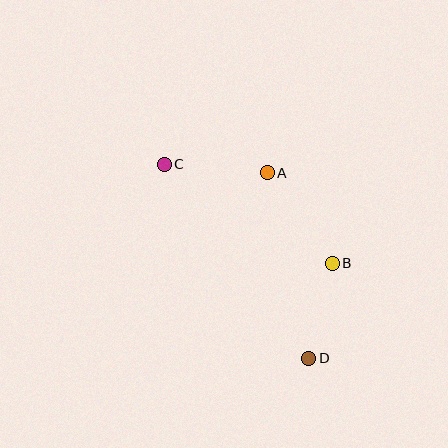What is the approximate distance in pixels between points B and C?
The distance between B and C is approximately 195 pixels.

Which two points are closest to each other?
Points B and D are closest to each other.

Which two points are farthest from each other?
Points C and D are farthest from each other.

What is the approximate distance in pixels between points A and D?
The distance between A and D is approximately 190 pixels.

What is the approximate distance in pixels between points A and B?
The distance between A and B is approximately 111 pixels.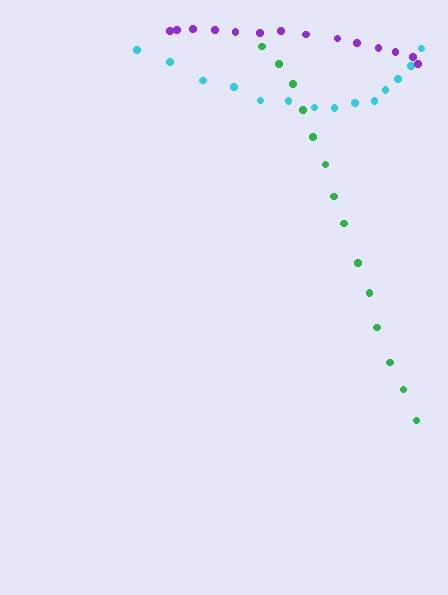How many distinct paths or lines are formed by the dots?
There are 3 distinct paths.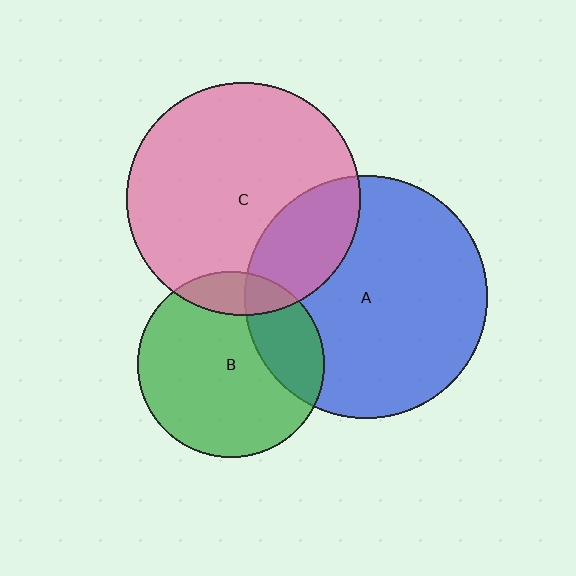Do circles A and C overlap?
Yes.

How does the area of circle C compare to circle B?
Approximately 1.6 times.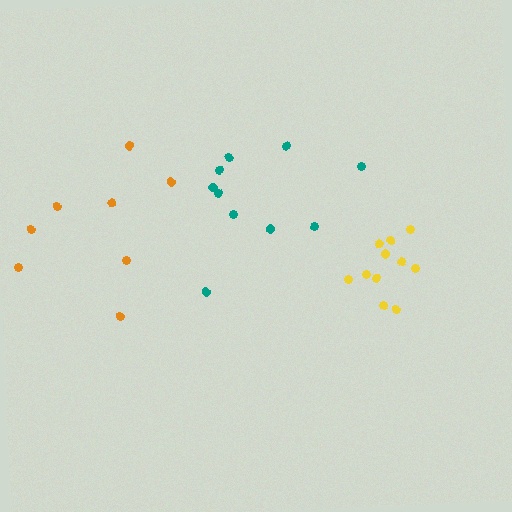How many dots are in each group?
Group 1: 10 dots, Group 2: 11 dots, Group 3: 8 dots (29 total).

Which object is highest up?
The teal cluster is topmost.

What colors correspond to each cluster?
The clusters are colored: teal, yellow, orange.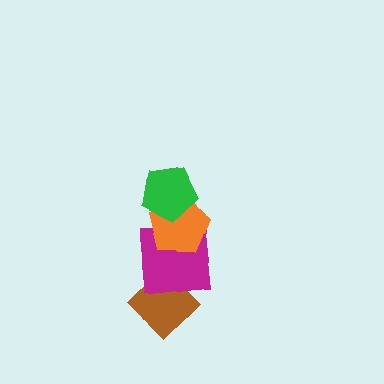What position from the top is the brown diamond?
The brown diamond is 4th from the top.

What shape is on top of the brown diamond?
The magenta square is on top of the brown diamond.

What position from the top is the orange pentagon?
The orange pentagon is 2nd from the top.